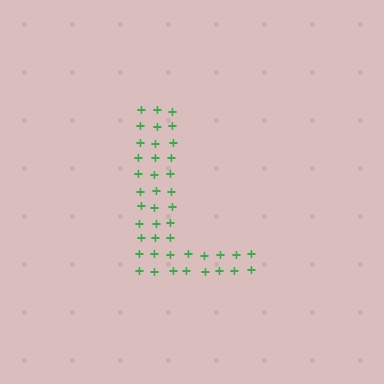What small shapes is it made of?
It is made of small plus signs.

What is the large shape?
The large shape is the letter L.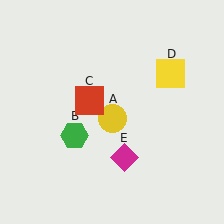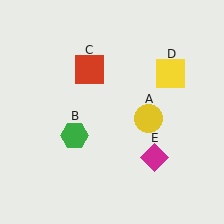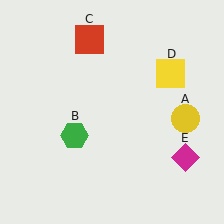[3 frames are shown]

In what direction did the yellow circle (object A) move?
The yellow circle (object A) moved right.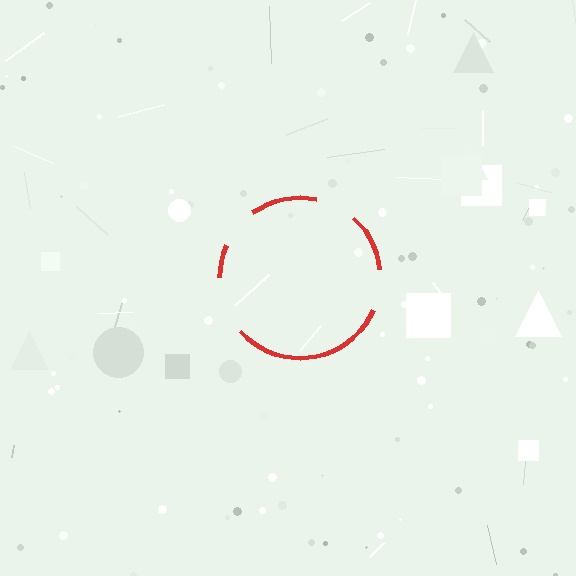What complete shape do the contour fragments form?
The contour fragments form a circle.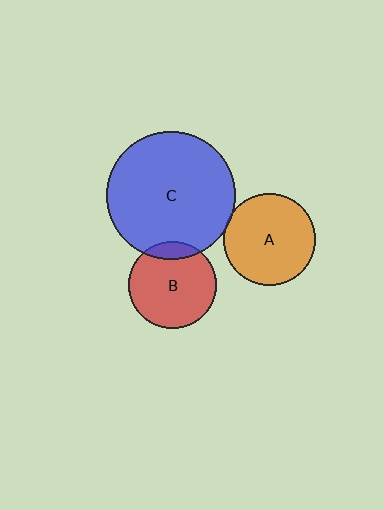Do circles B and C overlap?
Yes.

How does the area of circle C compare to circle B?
Approximately 2.2 times.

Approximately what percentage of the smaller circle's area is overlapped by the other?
Approximately 10%.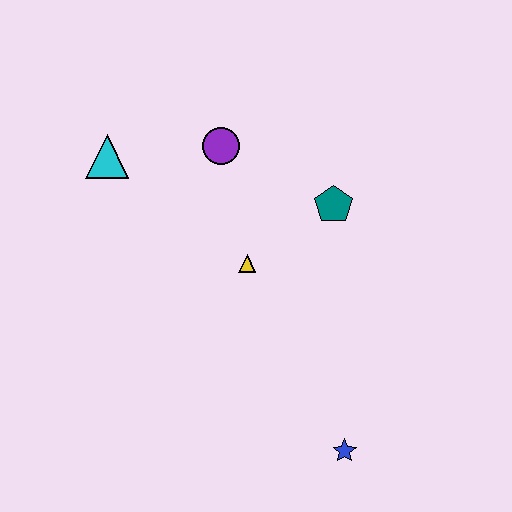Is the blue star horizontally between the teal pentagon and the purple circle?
No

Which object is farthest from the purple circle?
The blue star is farthest from the purple circle.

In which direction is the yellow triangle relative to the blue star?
The yellow triangle is above the blue star.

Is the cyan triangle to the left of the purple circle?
Yes